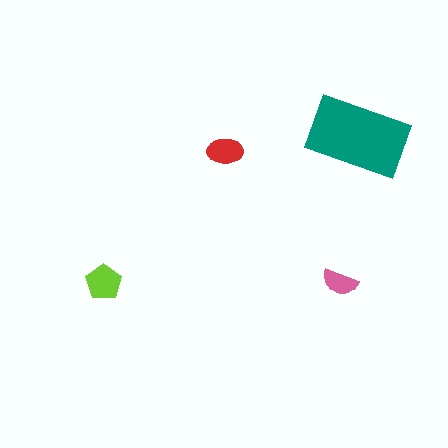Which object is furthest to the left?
The lime pentagon is leftmost.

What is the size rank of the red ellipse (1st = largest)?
3rd.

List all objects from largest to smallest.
The teal rectangle, the lime pentagon, the red ellipse, the pink semicircle.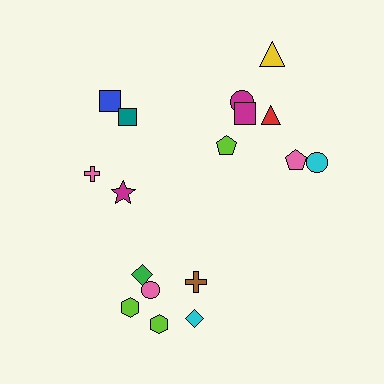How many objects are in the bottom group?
There are 6 objects.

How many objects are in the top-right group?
There are 7 objects.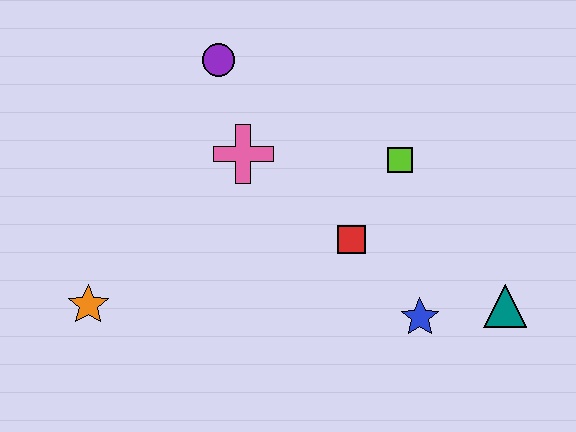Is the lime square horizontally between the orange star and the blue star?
Yes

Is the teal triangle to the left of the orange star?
No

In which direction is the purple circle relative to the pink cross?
The purple circle is above the pink cross.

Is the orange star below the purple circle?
Yes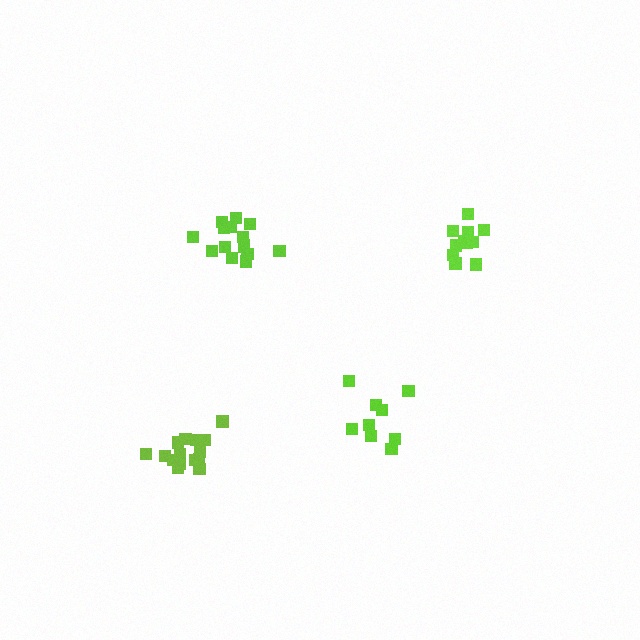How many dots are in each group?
Group 1: 15 dots, Group 2: 9 dots, Group 3: 15 dots, Group 4: 11 dots (50 total).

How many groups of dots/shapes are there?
There are 4 groups.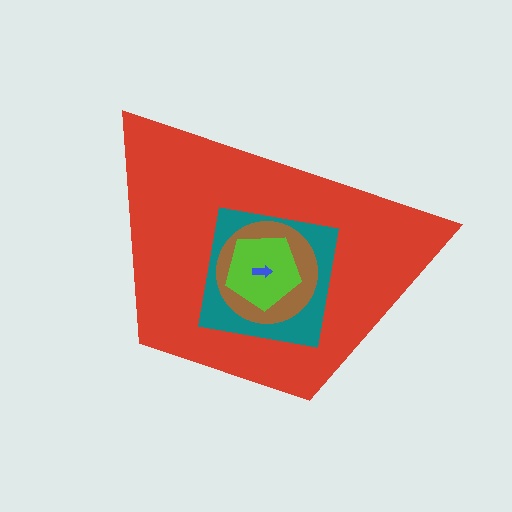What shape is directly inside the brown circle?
The lime pentagon.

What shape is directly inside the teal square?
The brown circle.